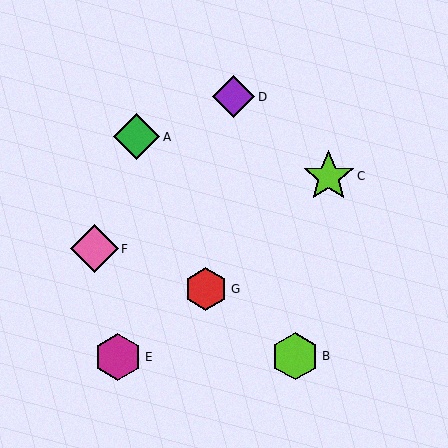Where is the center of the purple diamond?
The center of the purple diamond is at (234, 97).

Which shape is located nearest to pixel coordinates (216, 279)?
The red hexagon (labeled G) at (206, 289) is nearest to that location.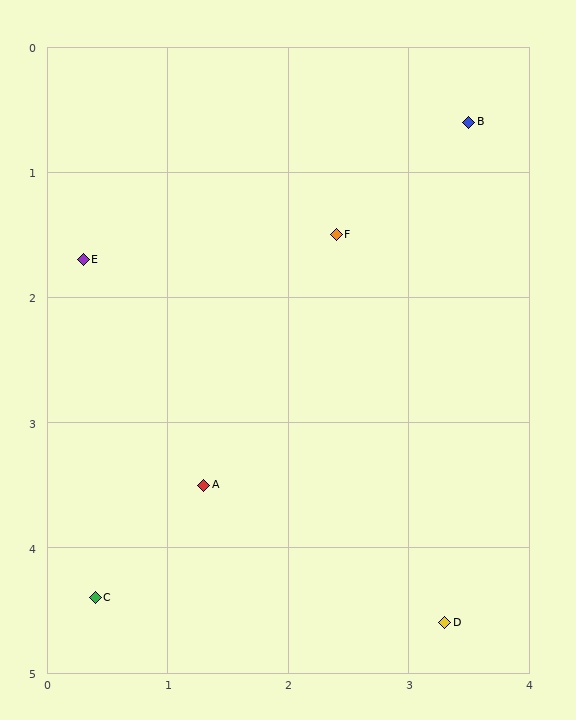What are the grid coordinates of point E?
Point E is at approximately (0.3, 1.7).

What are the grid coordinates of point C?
Point C is at approximately (0.4, 4.4).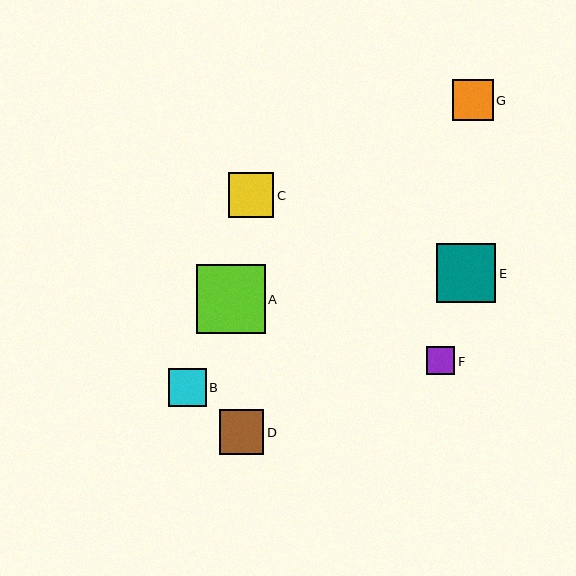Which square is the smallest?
Square F is the smallest with a size of approximately 28 pixels.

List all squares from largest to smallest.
From largest to smallest: A, E, C, D, G, B, F.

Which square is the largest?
Square A is the largest with a size of approximately 69 pixels.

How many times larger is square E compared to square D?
Square E is approximately 1.3 times the size of square D.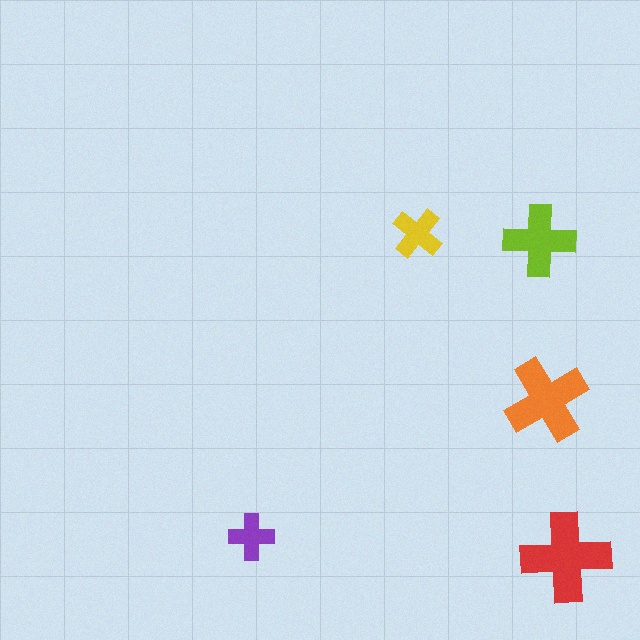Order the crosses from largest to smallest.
the red one, the orange one, the lime one, the yellow one, the purple one.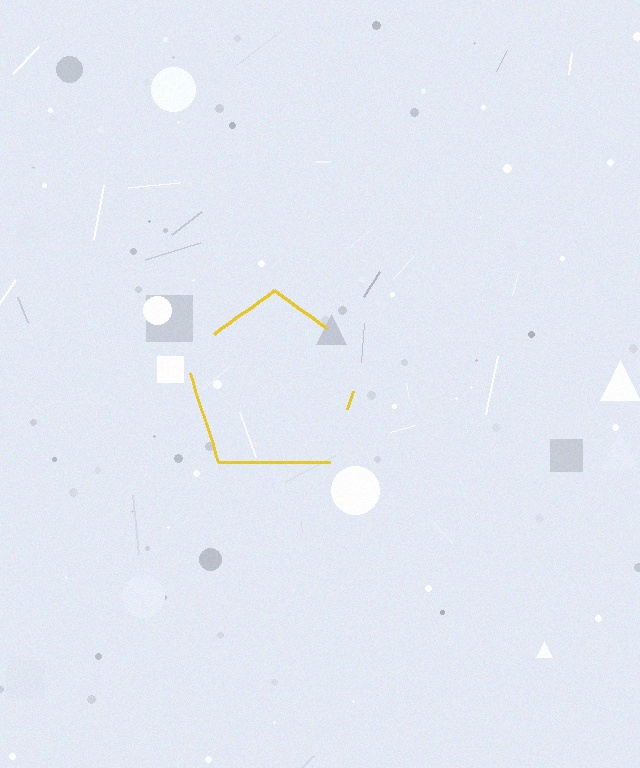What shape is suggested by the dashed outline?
The dashed outline suggests a pentagon.